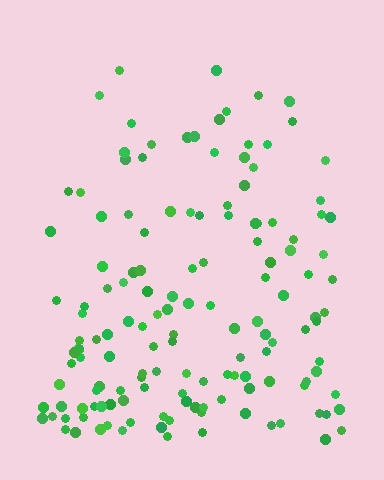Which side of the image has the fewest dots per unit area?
The top.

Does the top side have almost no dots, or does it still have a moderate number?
Still a moderate number, just noticeably fewer than the bottom.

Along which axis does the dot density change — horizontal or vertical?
Vertical.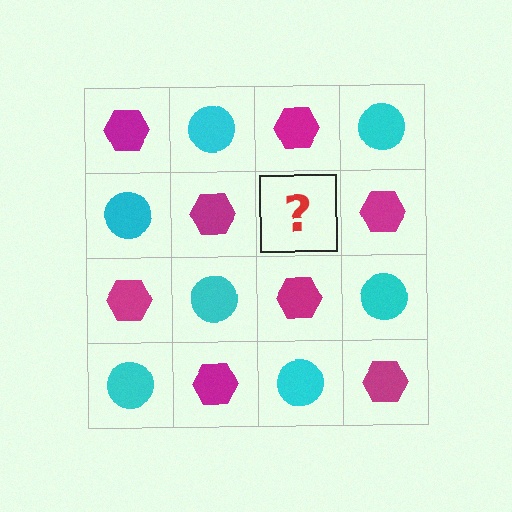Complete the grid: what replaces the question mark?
The question mark should be replaced with a cyan circle.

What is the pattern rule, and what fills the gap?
The rule is that it alternates magenta hexagon and cyan circle in a checkerboard pattern. The gap should be filled with a cyan circle.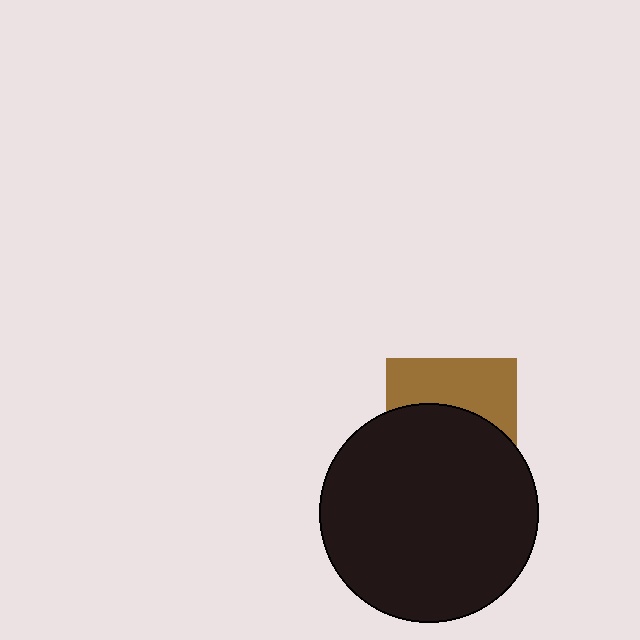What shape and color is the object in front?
The object in front is a black circle.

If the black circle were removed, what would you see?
You would see the complete brown square.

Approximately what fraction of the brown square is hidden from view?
Roughly 58% of the brown square is hidden behind the black circle.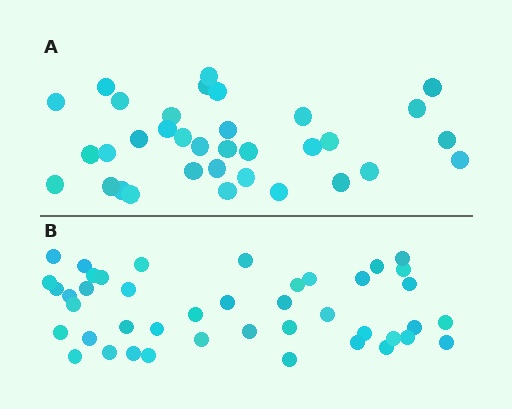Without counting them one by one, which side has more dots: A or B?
Region B (the bottom region) has more dots.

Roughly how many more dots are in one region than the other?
Region B has roughly 8 or so more dots than region A.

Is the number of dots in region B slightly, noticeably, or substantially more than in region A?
Region B has noticeably more, but not dramatically so. The ratio is roughly 1.3 to 1.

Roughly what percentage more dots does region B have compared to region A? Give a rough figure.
About 25% more.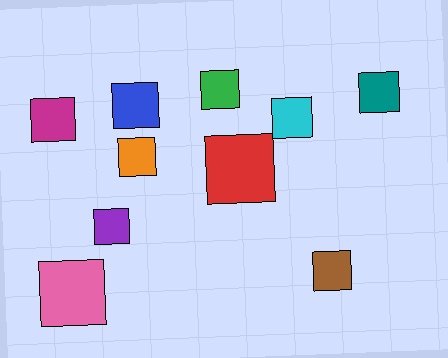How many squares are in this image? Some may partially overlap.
There are 10 squares.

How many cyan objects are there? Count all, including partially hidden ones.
There is 1 cyan object.